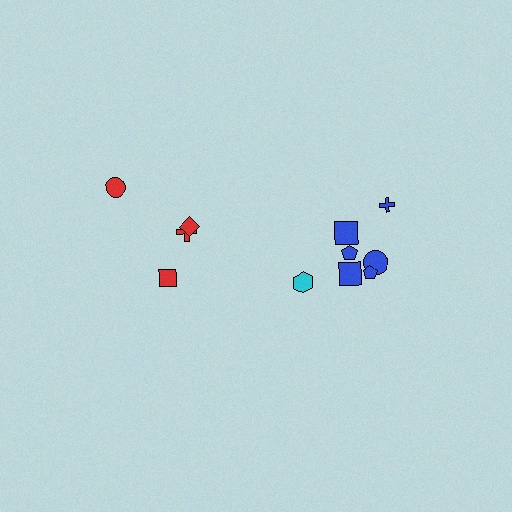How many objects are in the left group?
There are 4 objects.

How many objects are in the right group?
There are 7 objects.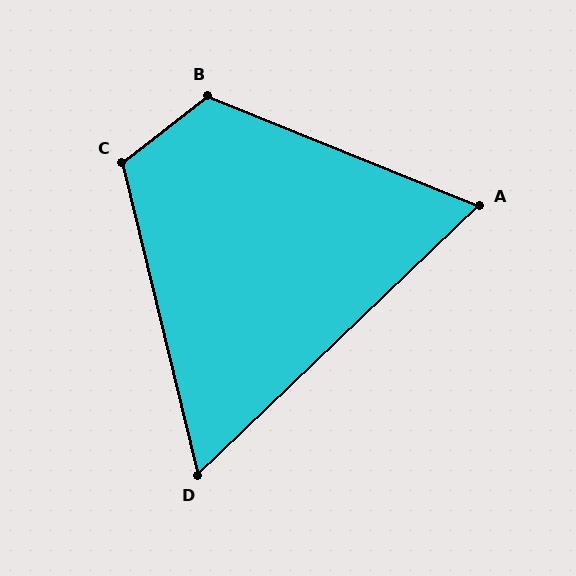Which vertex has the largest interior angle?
B, at approximately 120 degrees.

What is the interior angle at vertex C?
Approximately 114 degrees (obtuse).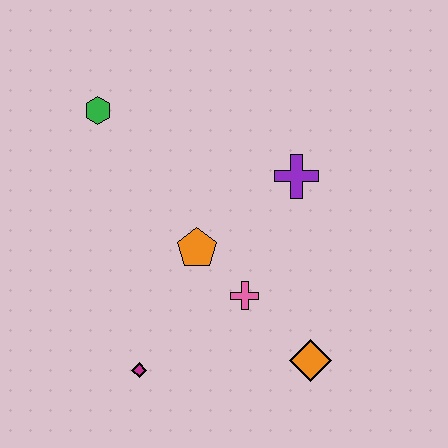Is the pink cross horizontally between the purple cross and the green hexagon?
Yes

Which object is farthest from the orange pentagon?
The green hexagon is farthest from the orange pentagon.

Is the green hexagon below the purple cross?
No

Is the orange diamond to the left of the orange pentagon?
No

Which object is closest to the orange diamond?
The pink cross is closest to the orange diamond.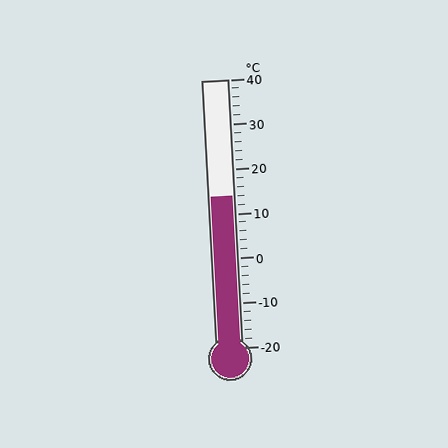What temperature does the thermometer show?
The thermometer shows approximately 14°C.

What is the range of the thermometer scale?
The thermometer scale ranges from -20°C to 40°C.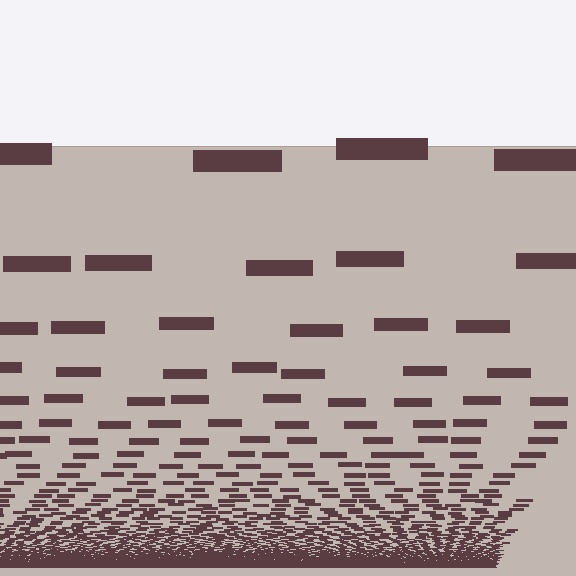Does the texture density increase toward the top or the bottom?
Density increases toward the bottom.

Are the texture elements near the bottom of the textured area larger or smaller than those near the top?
Smaller. The gradient is inverted — elements near the bottom are smaller and denser.